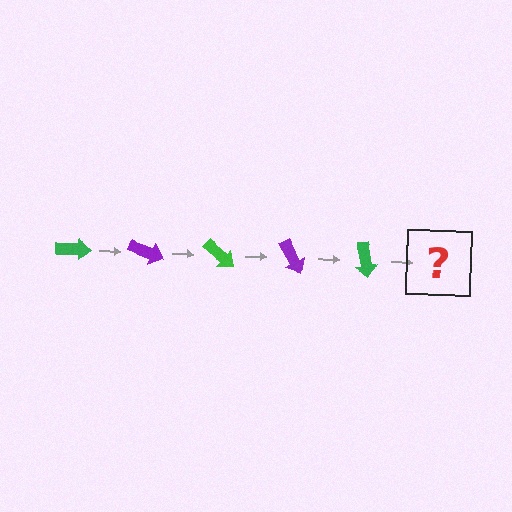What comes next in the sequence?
The next element should be a purple arrow, rotated 100 degrees from the start.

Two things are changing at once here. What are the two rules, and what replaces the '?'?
The two rules are that it rotates 20 degrees each step and the color cycles through green and purple. The '?' should be a purple arrow, rotated 100 degrees from the start.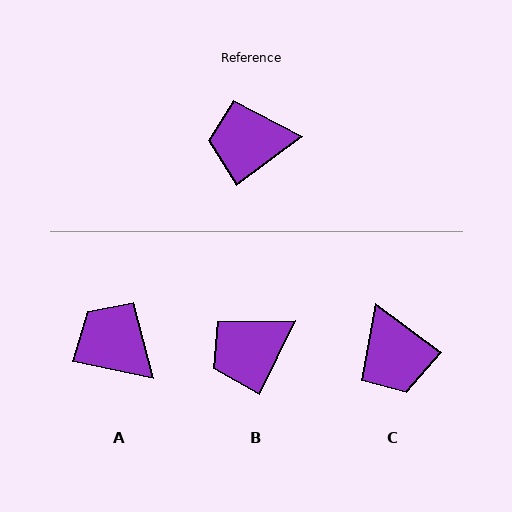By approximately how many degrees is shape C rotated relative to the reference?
Approximately 107 degrees counter-clockwise.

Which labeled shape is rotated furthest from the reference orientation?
C, about 107 degrees away.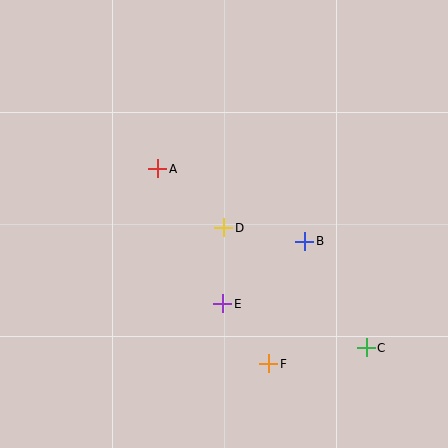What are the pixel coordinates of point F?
Point F is at (269, 364).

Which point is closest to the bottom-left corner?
Point E is closest to the bottom-left corner.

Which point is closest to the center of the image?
Point D at (224, 228) is closest to the center.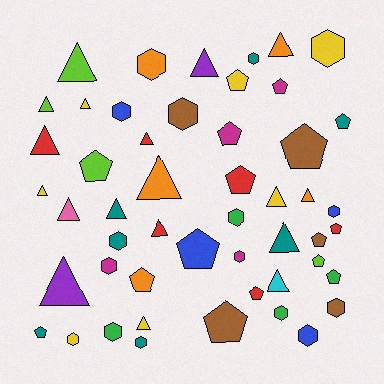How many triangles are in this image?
There are 18 triangles.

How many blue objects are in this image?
There are 4 blue objects.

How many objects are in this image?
There are 50 objects.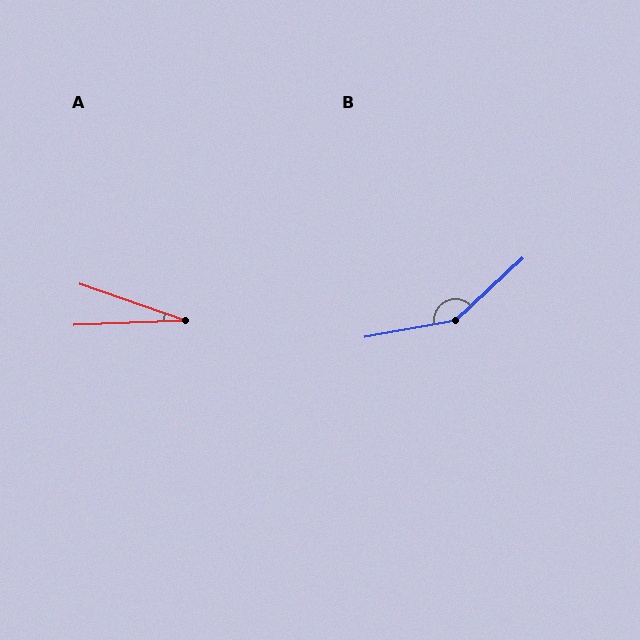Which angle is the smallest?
A, at approximately 21 degrees.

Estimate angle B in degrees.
Approximately 147 degrees.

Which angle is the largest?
B, at approximately 147 degrees.